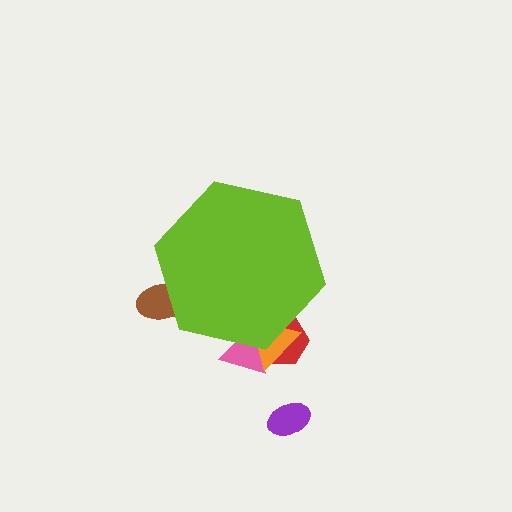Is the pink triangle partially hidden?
Yes, the pink triangle is partially hidden behind the lime hexagon.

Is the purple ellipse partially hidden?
No, the purple ellipse is fully visible.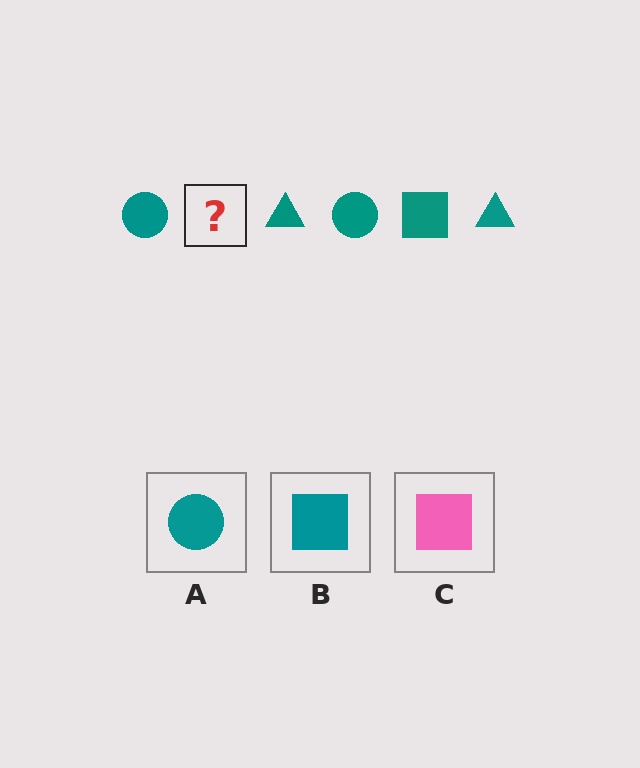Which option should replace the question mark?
Option B.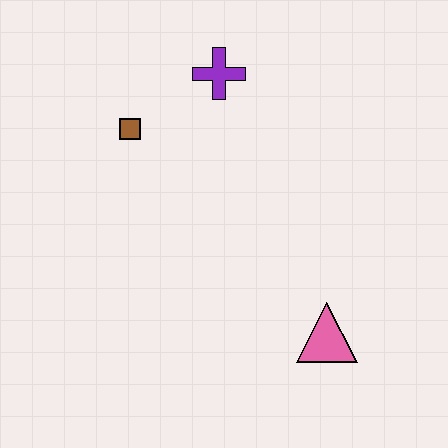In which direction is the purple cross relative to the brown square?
The purple cross is to the right of the brown square.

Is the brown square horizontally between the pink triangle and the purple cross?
No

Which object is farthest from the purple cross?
The pink triangle is farthest from the purple cross.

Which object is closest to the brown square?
The purple cross is closest to the brown square.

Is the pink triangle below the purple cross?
Yes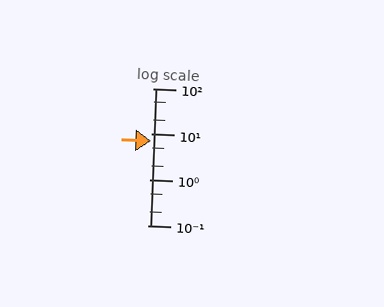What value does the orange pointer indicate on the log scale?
The pointer indicates approximately 7.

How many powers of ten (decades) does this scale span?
The scale spans 3 decades, from 0.1 to 100.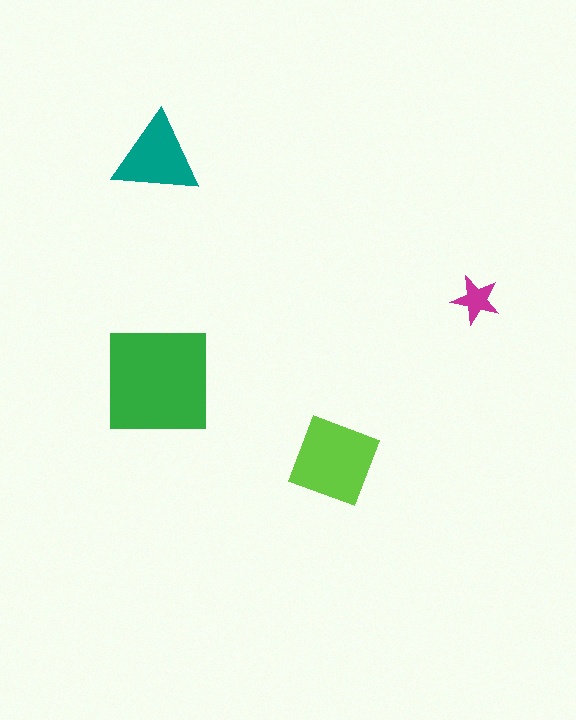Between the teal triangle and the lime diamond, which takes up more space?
The lime diamond.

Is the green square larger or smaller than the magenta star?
Larger.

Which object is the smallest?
The magenta star.